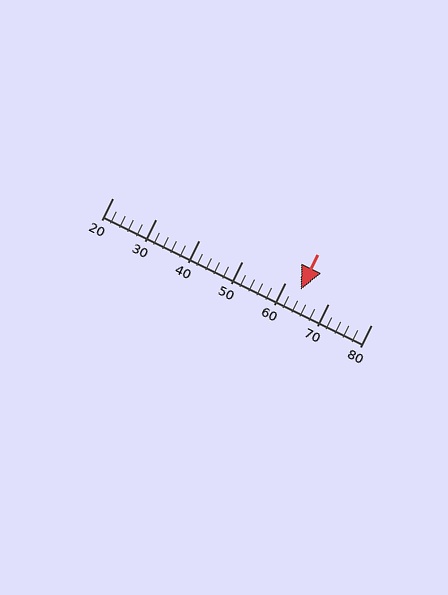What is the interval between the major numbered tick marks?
The major tick marks are spaced 10 units apart.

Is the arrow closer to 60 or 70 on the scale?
The arrow is closer to 60.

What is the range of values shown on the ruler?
The ruler shows values from 20 to 80.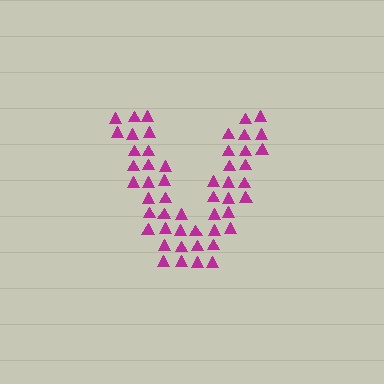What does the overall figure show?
The overall figure shows the letter V.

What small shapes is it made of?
It is made of small triangles.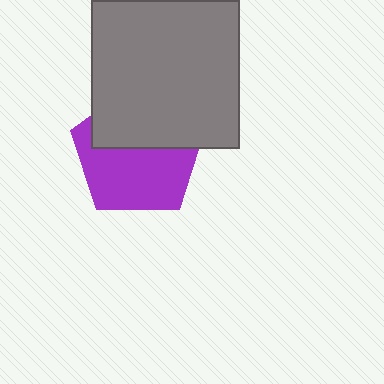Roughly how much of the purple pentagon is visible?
About half of it is visible (roughly 56%).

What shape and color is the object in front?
The object in front is a gray square.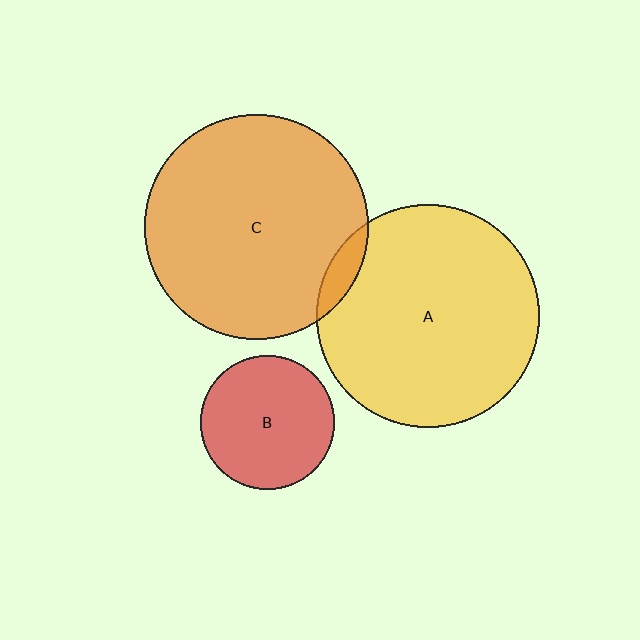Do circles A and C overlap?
Yes.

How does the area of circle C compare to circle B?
Approximately 2.8 times.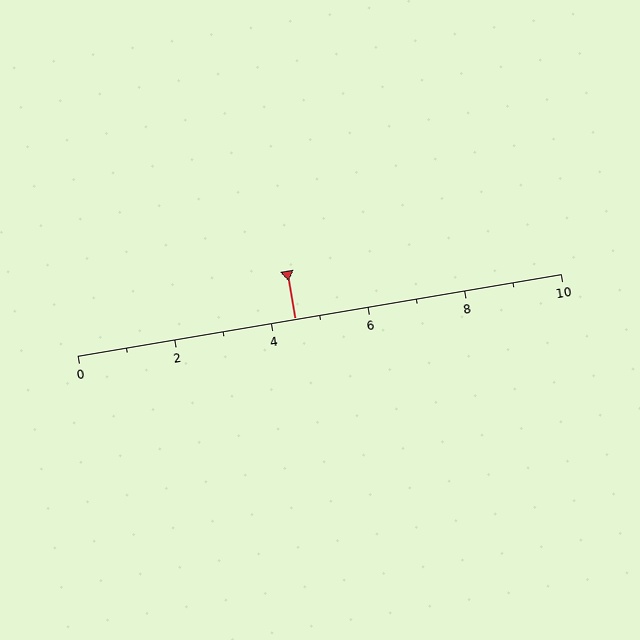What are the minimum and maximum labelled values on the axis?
The axis runs from 0 to 10.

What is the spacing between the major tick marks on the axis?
The major ticks are spaced 2 apart.